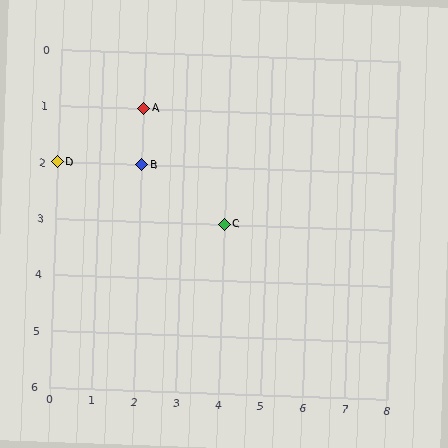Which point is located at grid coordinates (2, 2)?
Point B is at (2, 2).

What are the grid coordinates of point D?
Point D is at grid coordinates (0, 2).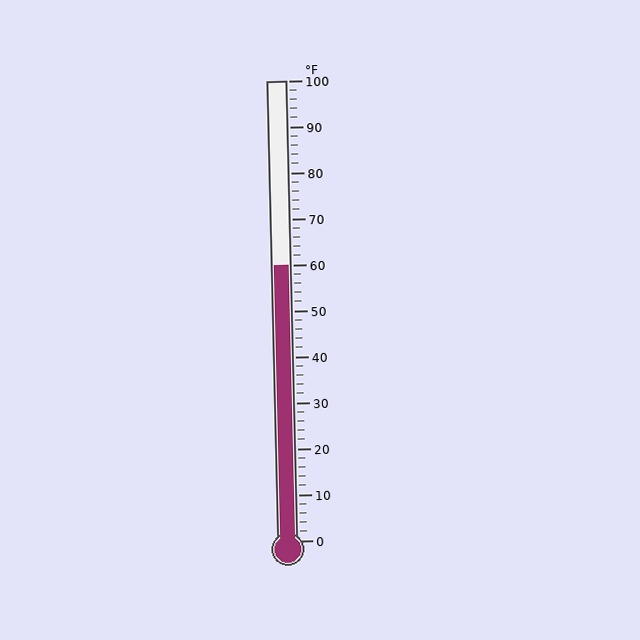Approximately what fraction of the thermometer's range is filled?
The thermometer is filled to approximately 60% of its range.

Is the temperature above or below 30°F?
The temperature is above 30°F.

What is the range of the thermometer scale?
The thermometer scale ranges from 0°F to 100°F.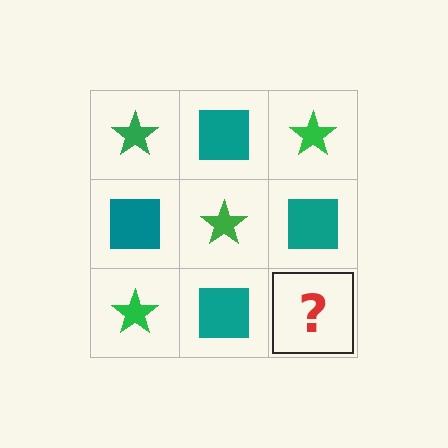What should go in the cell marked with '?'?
The missing cell should contain a green star.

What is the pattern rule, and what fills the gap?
The rule is that it alternates green star and teal square in a checkerboard pattern. The gap should be filled with a green star.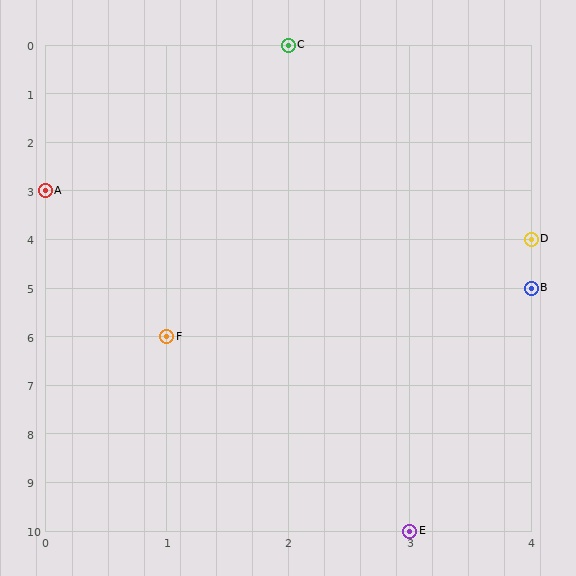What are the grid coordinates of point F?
Point F is at grid coordinates (1, 6).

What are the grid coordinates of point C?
Point C is at grid coordinates (2, 0).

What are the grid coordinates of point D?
Point D is at grid coordinates (4, 4).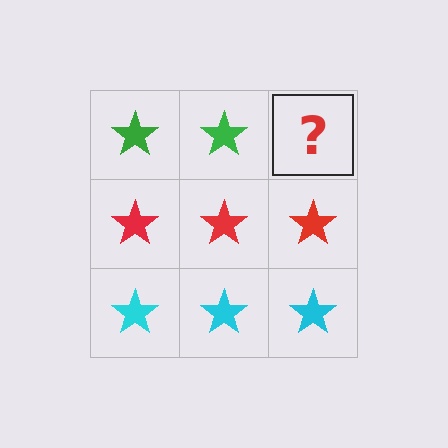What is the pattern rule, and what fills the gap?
The rule is that each row has a consistent color. The gap should be filled with a green star.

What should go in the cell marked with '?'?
The missing cell should contain a green star.